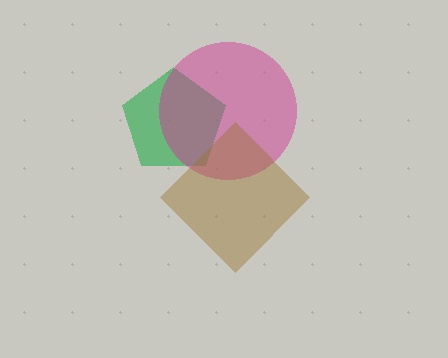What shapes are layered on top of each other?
The layered shapes are: a green pentagon, a magenta circle, a brown diamond.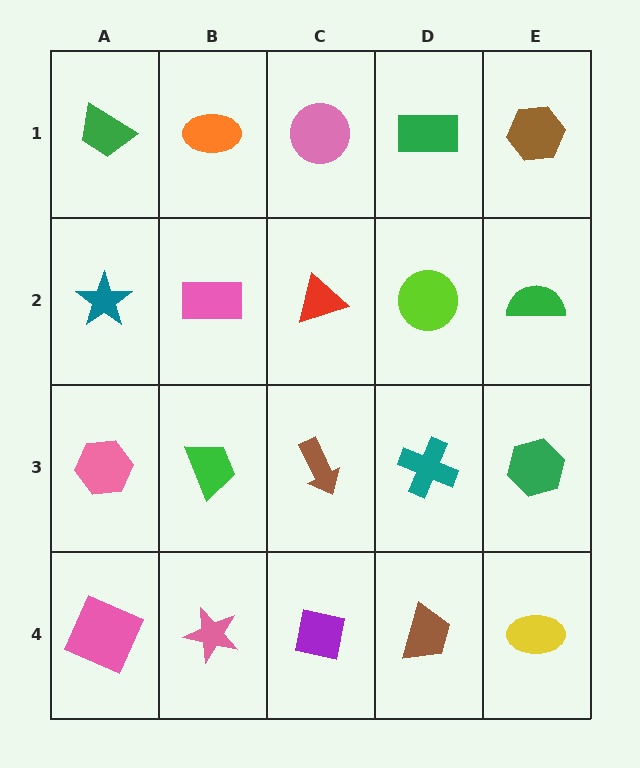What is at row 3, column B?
A green trapezoid.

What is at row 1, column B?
An orange ellipse.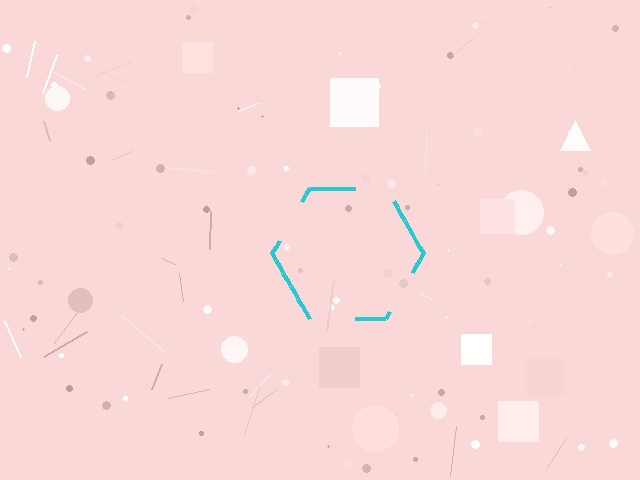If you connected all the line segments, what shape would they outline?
They would outline a hexagon.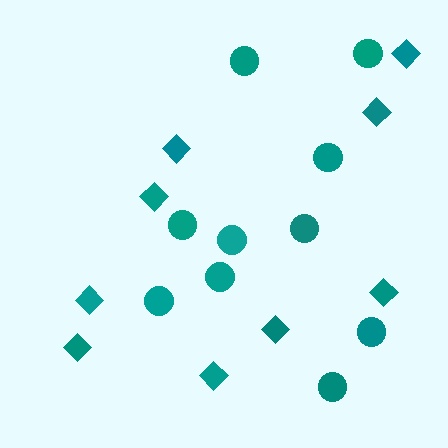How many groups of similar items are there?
There are 2 groups: one group of diamonds (9) and one group of circles (10).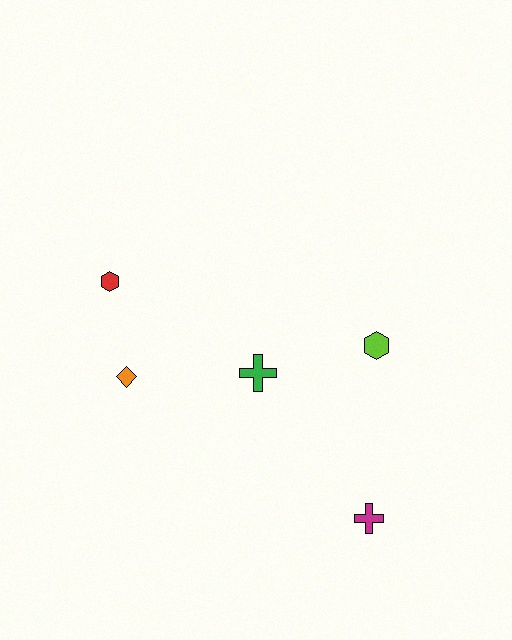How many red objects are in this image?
There is 1 red object.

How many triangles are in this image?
There are no triangles.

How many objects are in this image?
There are 5 objects.